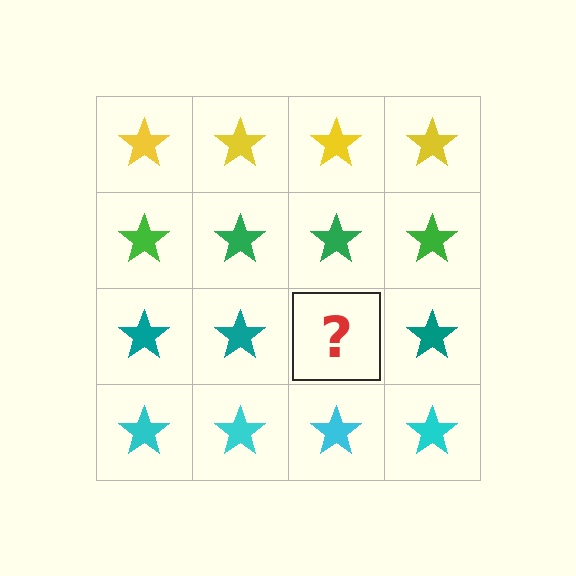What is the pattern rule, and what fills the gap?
The rule is that each row has a consistent color. The gap should be filled with a teal star.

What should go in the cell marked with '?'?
The missing cell should contain a teal star.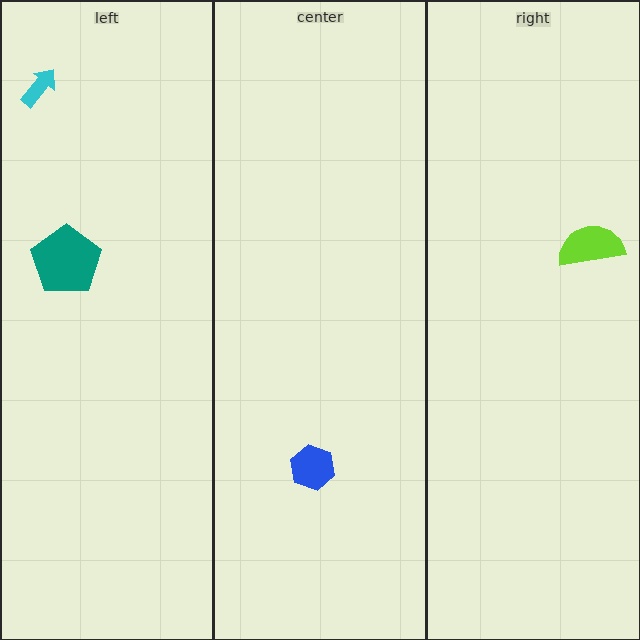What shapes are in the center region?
The blue hexagon.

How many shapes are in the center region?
1.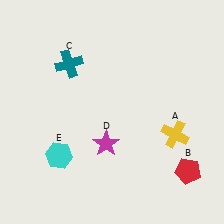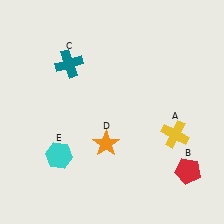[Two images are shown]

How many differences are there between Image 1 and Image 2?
There is 1 difference between the two images.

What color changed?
The star (D) changed from magenta in Image 1 to orange in Image 2.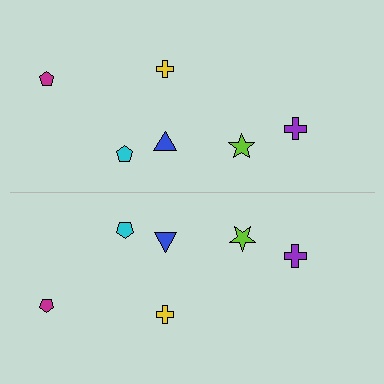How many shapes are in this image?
There are 12 shapes in this image.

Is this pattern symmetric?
Yes, this pattern has bilateral (reflection) symmetry.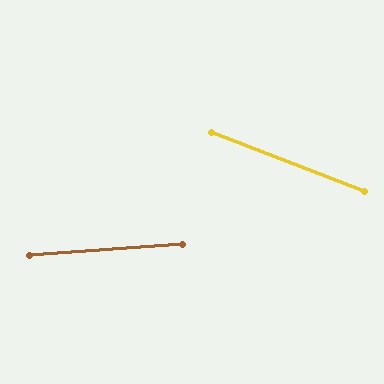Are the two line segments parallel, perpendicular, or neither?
Neither parallel nor perpendicular — they differ by about 25°.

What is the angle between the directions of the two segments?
Approximately 25 degrees.